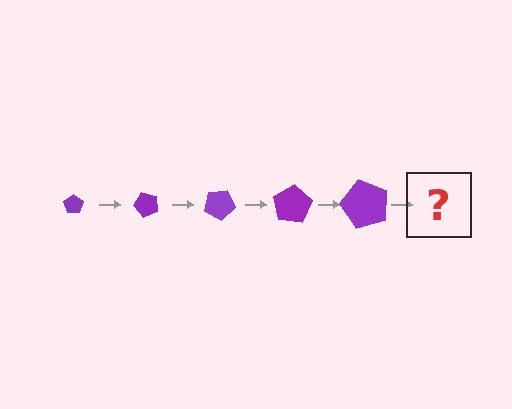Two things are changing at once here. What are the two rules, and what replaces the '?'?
The two rules are that the pentagon grows larger each step and it rotates 50 degrees each step. The '?' should be a pentagon, larger than the previous one and rotated 250 degrees from the start.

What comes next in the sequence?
The next element should be a pentagon, larger than the previous one and rotated 250 degrees from the start.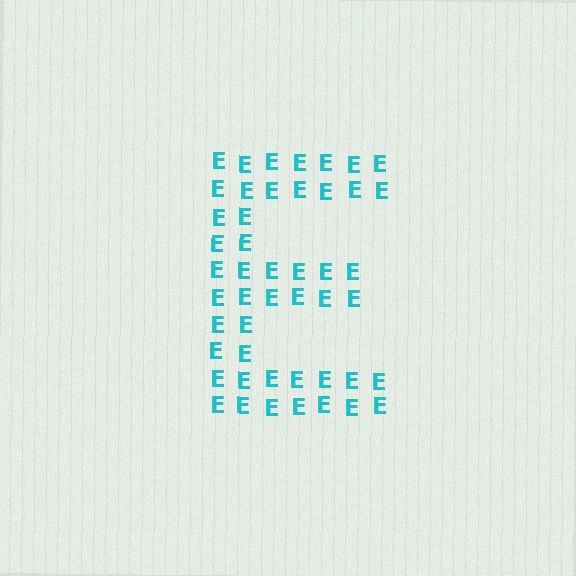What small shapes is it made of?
It is made of small letter E's.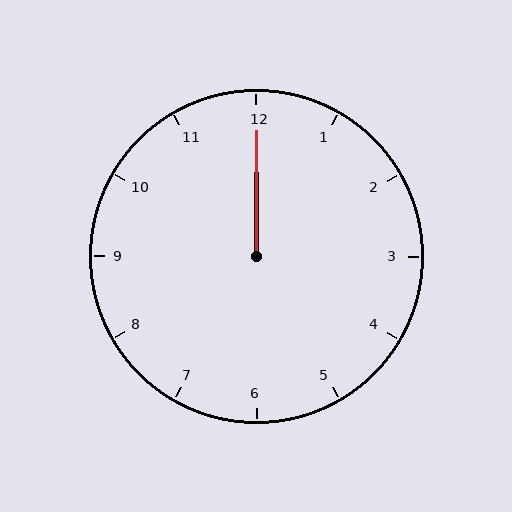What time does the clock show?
12:00.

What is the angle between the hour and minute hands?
Approximately 0 degrees.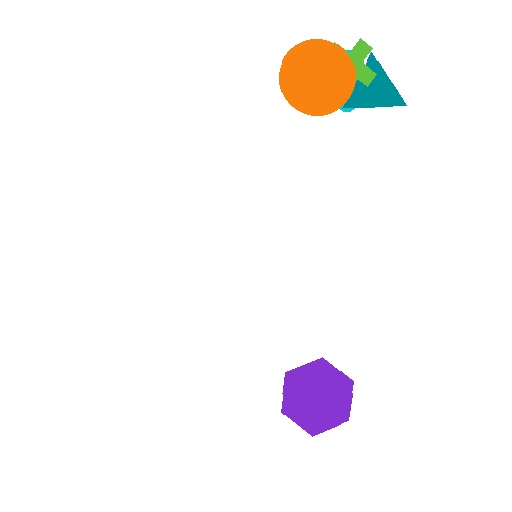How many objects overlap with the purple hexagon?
0 objects overlap with the purple hexagon.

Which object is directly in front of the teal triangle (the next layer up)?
The lime cross is directly in front of the teal triangle.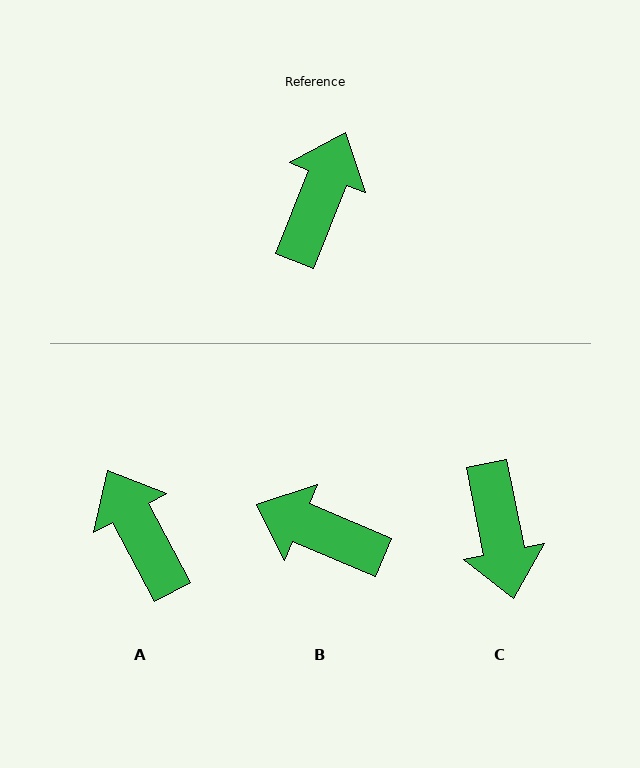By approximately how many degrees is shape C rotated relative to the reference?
Approximately 147 degrees clockwise.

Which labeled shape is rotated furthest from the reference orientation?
C, about 147 degrees away.